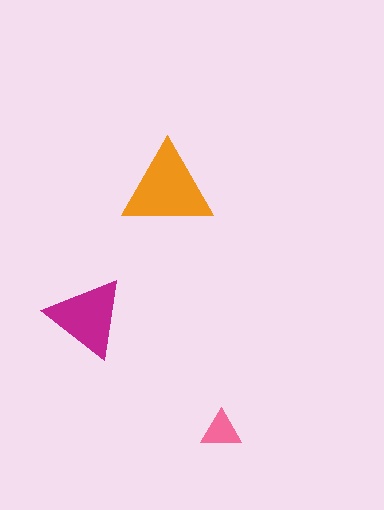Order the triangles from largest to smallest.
the orange one, the magenta one, the pink one.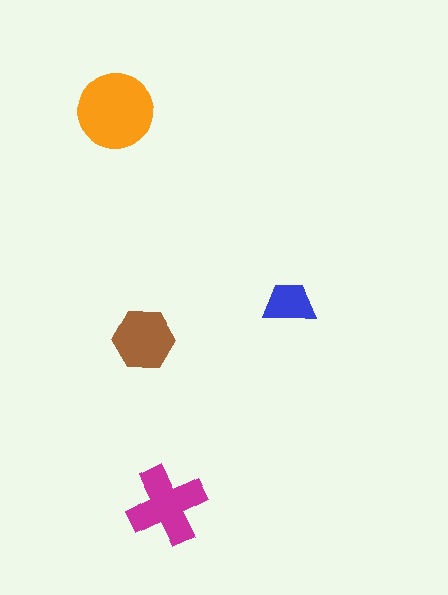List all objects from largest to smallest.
The orange circle, the magenta cross, the brown hexagon, the blue trapezoid.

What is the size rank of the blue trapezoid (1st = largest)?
4th.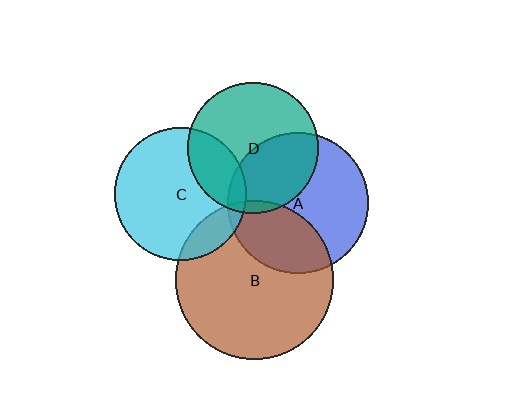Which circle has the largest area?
Circle B (brown).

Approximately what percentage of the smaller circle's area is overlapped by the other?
Approximately 15%.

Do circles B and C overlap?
Yes.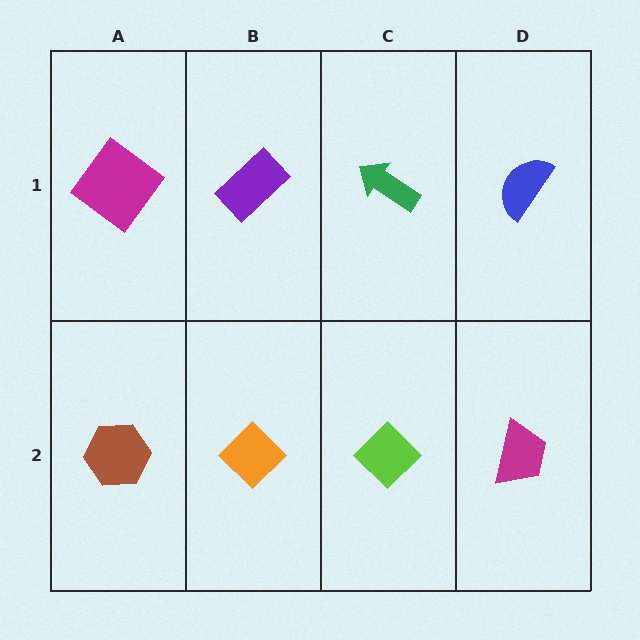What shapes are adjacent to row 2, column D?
A blue semicircle (row 1, column D), a lime diamond (row 2, column C).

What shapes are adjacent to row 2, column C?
A green arrow (row 1, column C), an orange diamond (row 2, column B), a magenta trapezoid (row 2, column D).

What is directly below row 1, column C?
A lime diamond.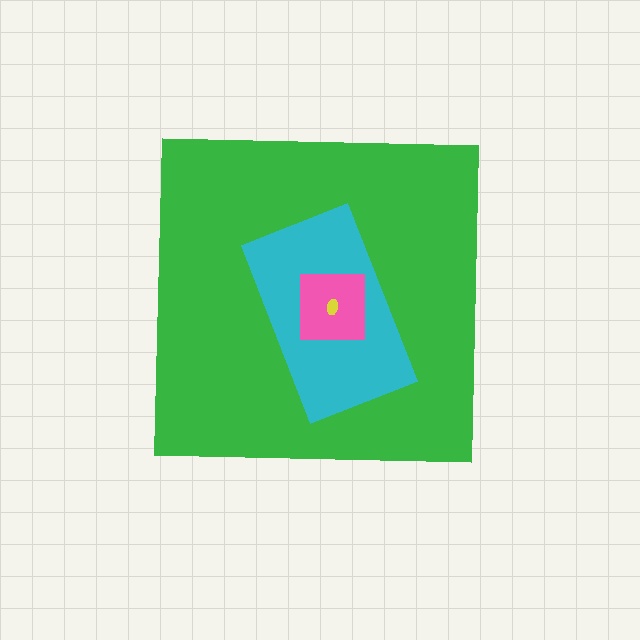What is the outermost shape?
The green square.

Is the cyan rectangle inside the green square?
Yes.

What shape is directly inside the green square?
The cyan rectangle.